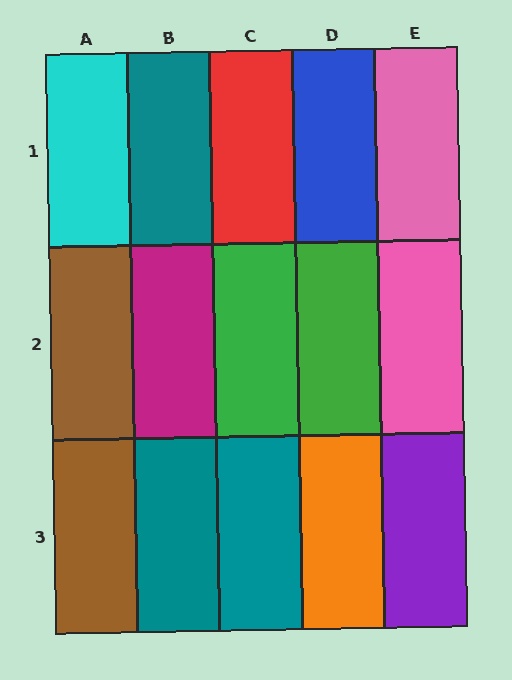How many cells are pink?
2 cells are pink.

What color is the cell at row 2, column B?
Magenta.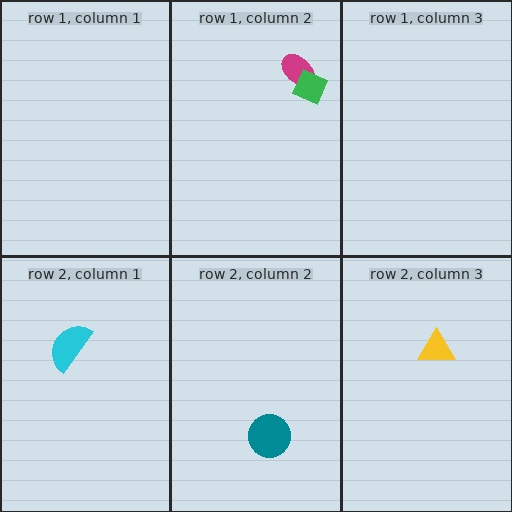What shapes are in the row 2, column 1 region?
The cyan semicircle.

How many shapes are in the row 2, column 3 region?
1.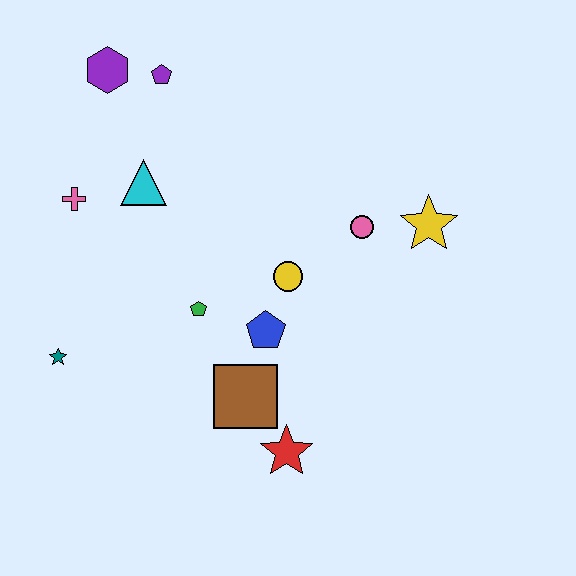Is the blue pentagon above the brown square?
Yes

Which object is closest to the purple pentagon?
The purple hexagon is closest to the purple pentagon.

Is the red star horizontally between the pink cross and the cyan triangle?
No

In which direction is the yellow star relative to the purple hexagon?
The yellow star is to the right of the purple hexagon.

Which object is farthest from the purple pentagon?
The red star is farthest from the purple pentagon.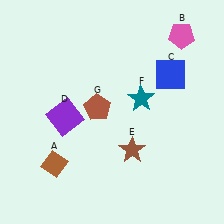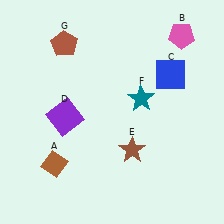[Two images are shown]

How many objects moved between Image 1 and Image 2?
1 object moved between the two images.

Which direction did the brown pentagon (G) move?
The brown pentagon (G) moved up.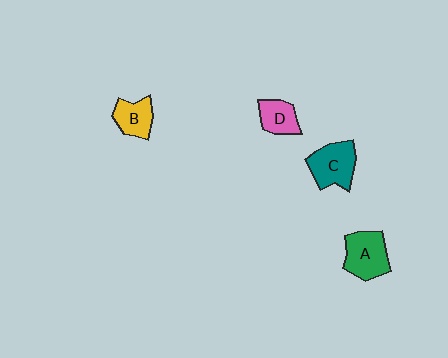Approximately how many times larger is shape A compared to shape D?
Approximately 1.5 times.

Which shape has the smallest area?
Shape D (pink).